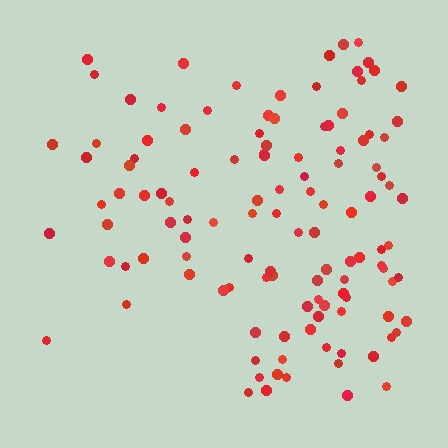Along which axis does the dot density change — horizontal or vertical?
Horizontal.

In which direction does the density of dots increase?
From left to right, with the right side densest.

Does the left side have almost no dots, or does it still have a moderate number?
Still a moderate number, just noticeably fewer than the right.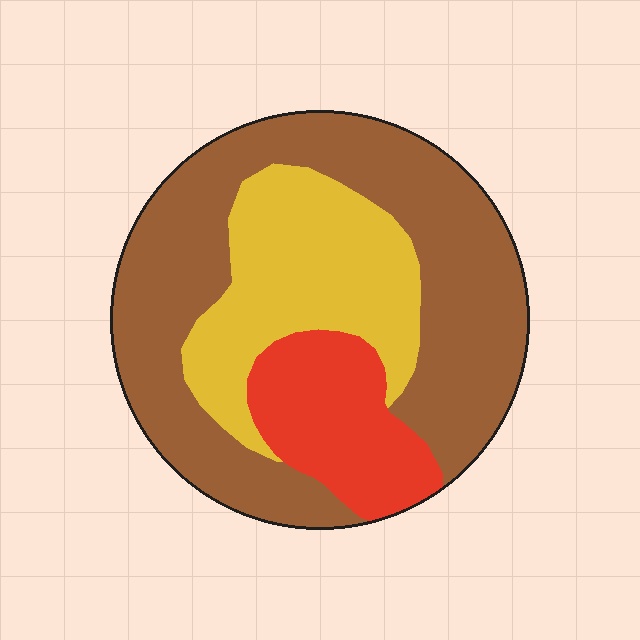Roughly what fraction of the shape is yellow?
Yellow covers roughly 25% of the shape.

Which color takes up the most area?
Brown, at roughly 55%.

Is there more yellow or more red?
Yellow.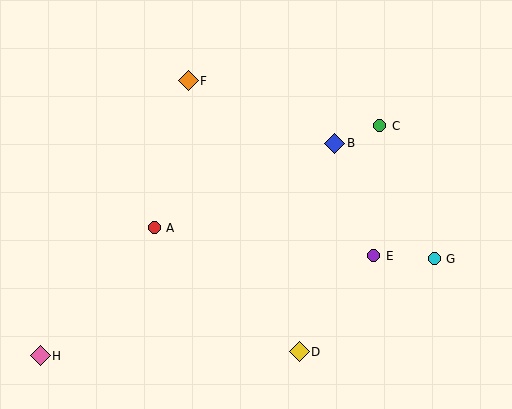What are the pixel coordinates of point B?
Point B is at (335, 143).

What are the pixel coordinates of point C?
Point C is at (380, 126).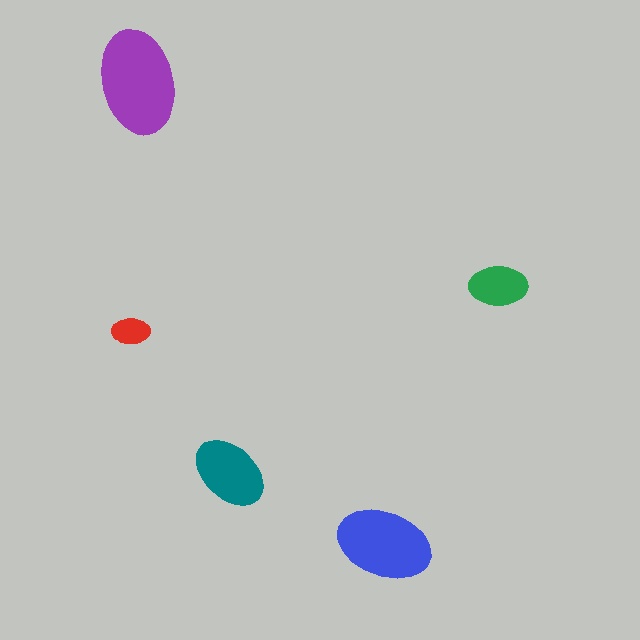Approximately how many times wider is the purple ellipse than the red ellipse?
About 3 times wider.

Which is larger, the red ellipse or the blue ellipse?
The blue one.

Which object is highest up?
The purple ellipse is topmost.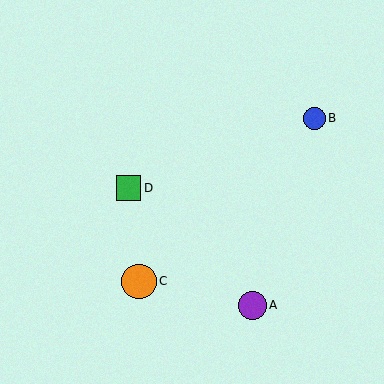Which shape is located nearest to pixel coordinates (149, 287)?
The orange circle (labeled C) at (139, 281) is nearest to that location.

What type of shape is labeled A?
Shape A is a purple circle.